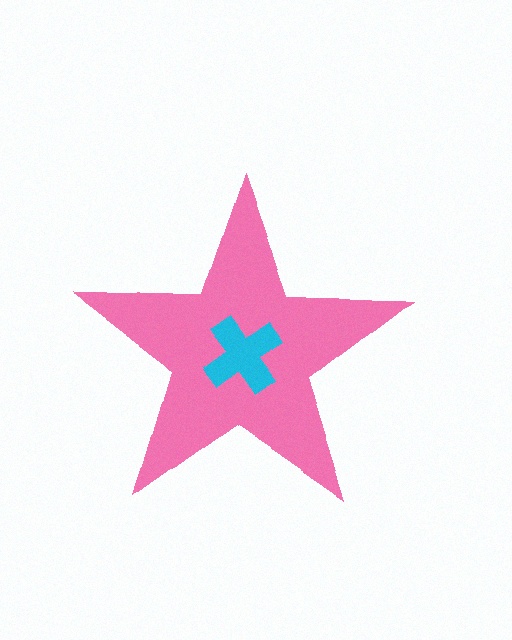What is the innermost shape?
The cyan cross.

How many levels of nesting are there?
2.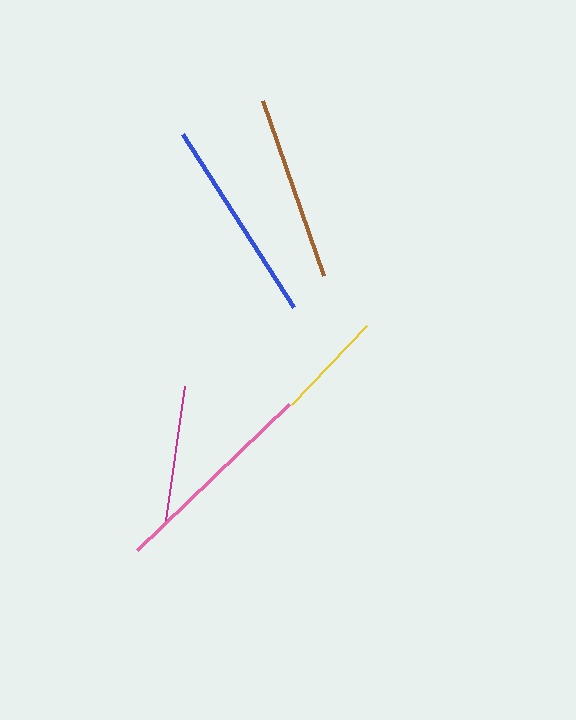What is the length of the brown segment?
The brown segment is approximately 186 pixels long.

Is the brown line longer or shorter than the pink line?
The pink line is longer than the brown line.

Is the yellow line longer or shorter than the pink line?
The pink line is longer than the yellow line.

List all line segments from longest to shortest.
From longest to shortest: pink, blue, brown, magenta, yellow.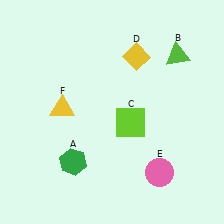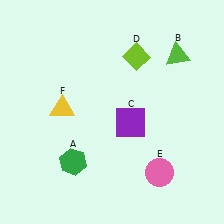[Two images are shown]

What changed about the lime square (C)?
In Image 1, C is lime. In Image 2, it changed to purple.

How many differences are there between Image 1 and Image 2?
There are 2 differences between the two images.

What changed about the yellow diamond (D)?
In Image 1, D is yellow. In Image 2, it changed to lime.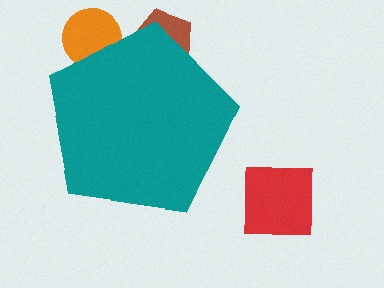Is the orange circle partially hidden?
Yes, the orange circle is partially hidden behind the teal pentagon.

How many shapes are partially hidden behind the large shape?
2 shapes are partially hidden.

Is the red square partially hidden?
No, the red square is fully visible.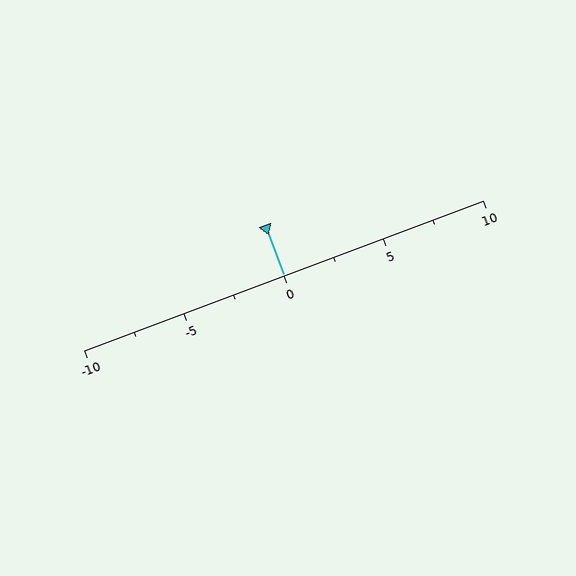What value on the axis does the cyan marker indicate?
The marker indicates approximately 0.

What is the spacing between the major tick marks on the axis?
The major ticks are spaced 5 apart.